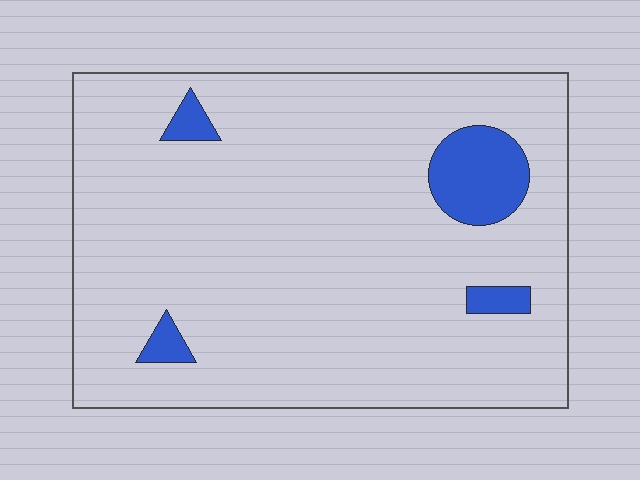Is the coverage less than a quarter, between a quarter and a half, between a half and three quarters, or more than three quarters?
Less than a quarter.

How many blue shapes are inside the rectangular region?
4.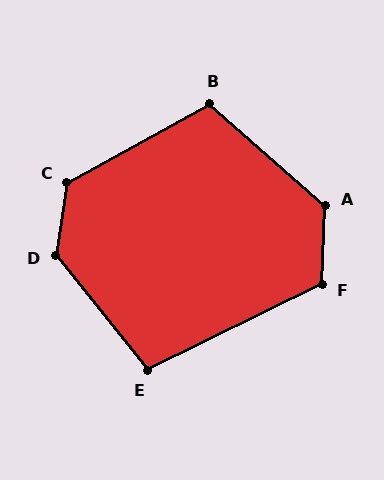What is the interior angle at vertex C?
Approximately 128 degrees (obtuse).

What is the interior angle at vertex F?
Approximately 118 degrees (obtuse).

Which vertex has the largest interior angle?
D, at approximately 132 degrees.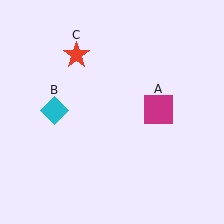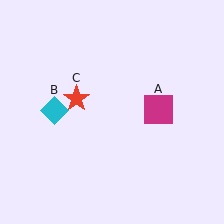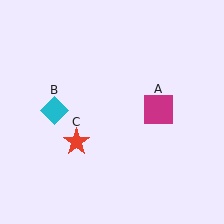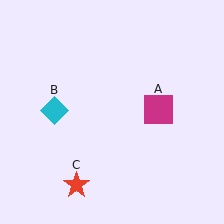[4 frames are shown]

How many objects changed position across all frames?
1 object changed position: red star (object C).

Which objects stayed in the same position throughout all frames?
Magenta square (object A) and cyan diamond (object B) remained stationary.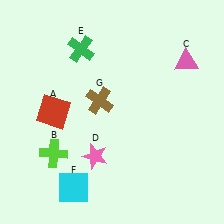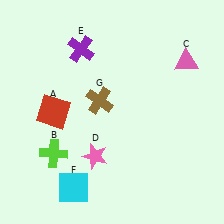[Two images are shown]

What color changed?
The cross (E) changed from green in Image 1 to purple in Image 2.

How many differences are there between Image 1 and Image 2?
There is 1 difference between the two images.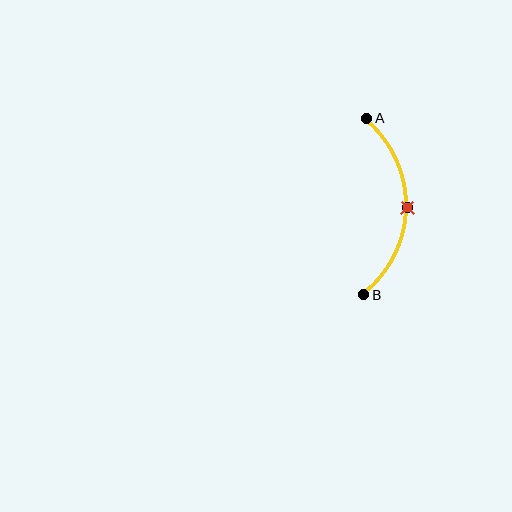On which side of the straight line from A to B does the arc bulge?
The arc bulges to the right of the straight line connecting A and B.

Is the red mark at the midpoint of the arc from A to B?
Yes. The red mark lies on the arc at equal arc-length from both A and B — it is the arc midpoint.